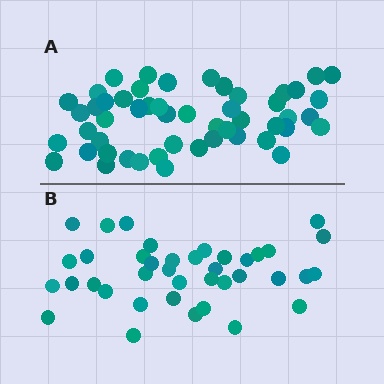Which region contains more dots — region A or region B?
Region A (the top region) has more dots.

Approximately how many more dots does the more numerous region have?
Region A has roughly 12 or so more dots than region B.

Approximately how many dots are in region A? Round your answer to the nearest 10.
About 50 dots. (The exact count is 51, which rounds to 50.)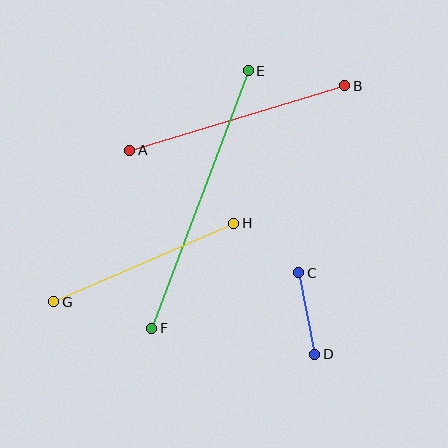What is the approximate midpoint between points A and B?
The midpoint is at approximately (237, 118) pixels.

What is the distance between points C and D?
The distance is approximately 83 pixels.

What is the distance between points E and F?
The distance is approximately 275 pixels.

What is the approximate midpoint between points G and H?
The midpoint is at approximately (144, 262) pixels.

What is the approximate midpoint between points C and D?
The midpoint is at approximately (307, 314) pixels.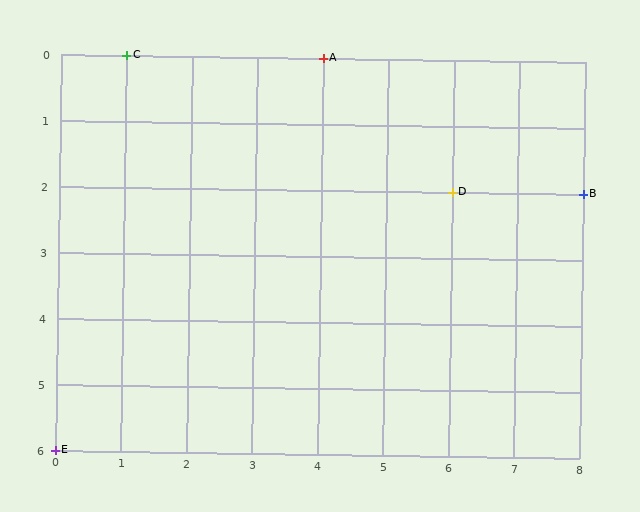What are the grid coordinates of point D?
Point D is at grid coordinates (6, 2).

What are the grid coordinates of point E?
Point E is at grid coordinates (0, 6).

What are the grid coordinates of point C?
Point C is at grid coordinates (1, 0).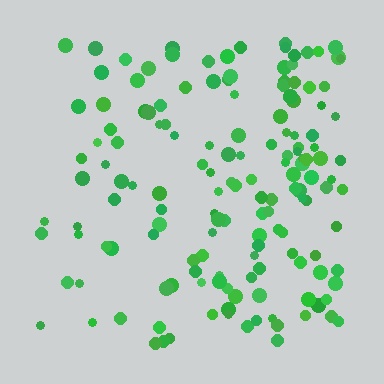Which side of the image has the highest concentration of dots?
The right.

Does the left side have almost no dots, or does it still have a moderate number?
Still a moderate number, just noticeably fewer than the right.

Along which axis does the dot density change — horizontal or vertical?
Horizontal.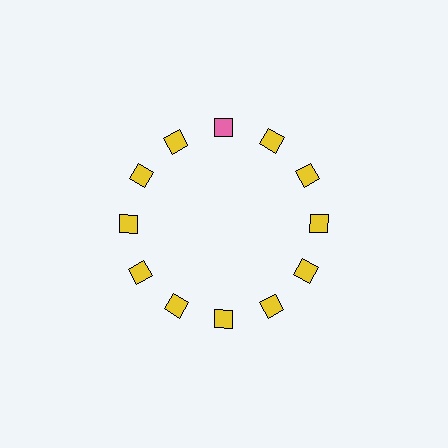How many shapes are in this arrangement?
There are 12 shapes arranged in a ring pattern.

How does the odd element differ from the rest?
It has a different color: pink instead of yellow.